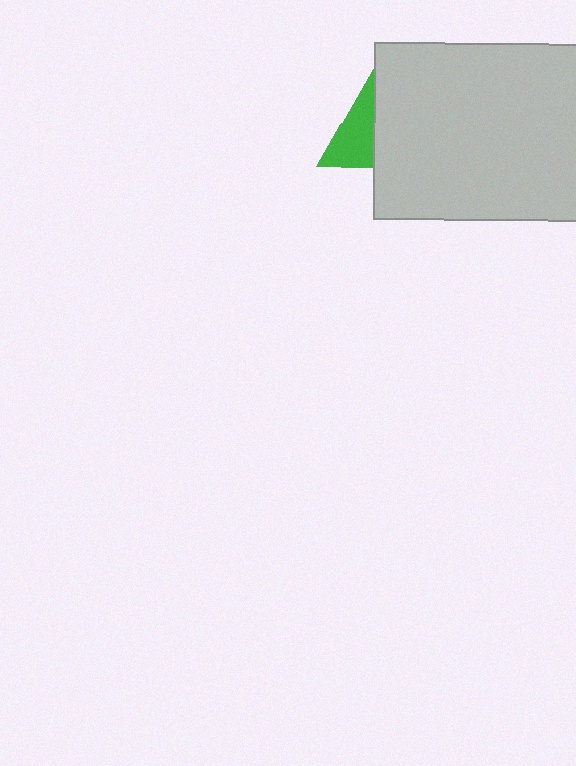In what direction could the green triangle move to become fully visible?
The green triangle could move left. That would shift it out from behind the light gray rectangle entirely.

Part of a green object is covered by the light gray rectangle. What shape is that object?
It is a triangle.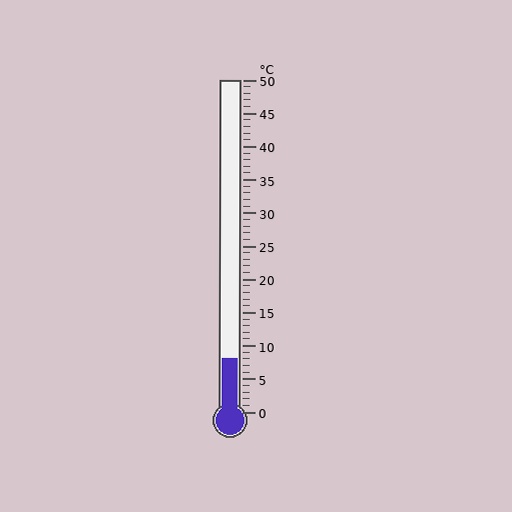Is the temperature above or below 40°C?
The temperature is below 40°C.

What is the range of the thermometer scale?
The thermometer scale ranges from 0°C to 50°C.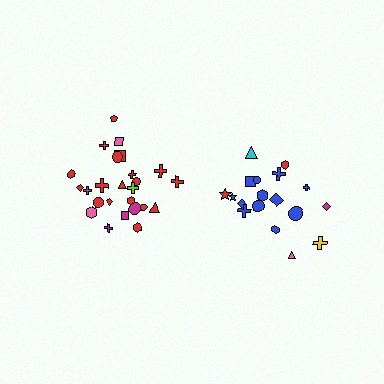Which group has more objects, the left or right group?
The left group.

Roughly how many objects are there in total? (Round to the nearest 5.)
Roughly 45 objects in total.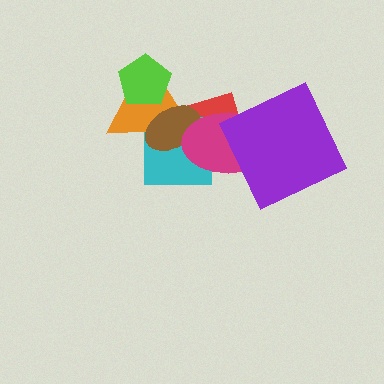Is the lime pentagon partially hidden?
No, no other shape covers it.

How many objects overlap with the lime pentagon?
1 object overlaps with the lime pentagon.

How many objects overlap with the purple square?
1 object overlaps with the purple square.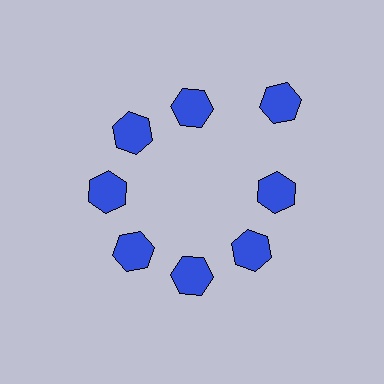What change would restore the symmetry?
The symmetry would be restored by moving it inward, back onto the ring so that all 8 hexagons sit at equal angles and equal distance from the center.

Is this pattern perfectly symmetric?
No. The 8 blue hexagons are arranged in a ring, but one element near the 2 o'clock position is pushed outward from the center, breaking the 8-fold rotational symmetry.